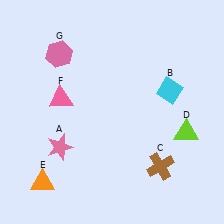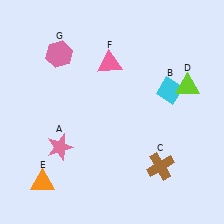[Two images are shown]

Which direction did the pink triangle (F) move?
The pink triangle (F) moved right.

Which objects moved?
The objects that moved are: the lime triangle (D), the pink triangle (F).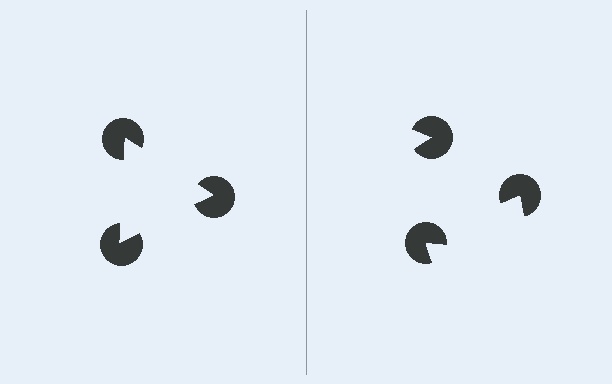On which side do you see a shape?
An illusory triangle appears on the left side. On the right side the wedge cuts are rotated, so no coherent shape forms.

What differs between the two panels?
The pac-man discs are positioned identically on both sides; only the wedge orientations differ. On the left they align to a triangle; on the right they are misaligned.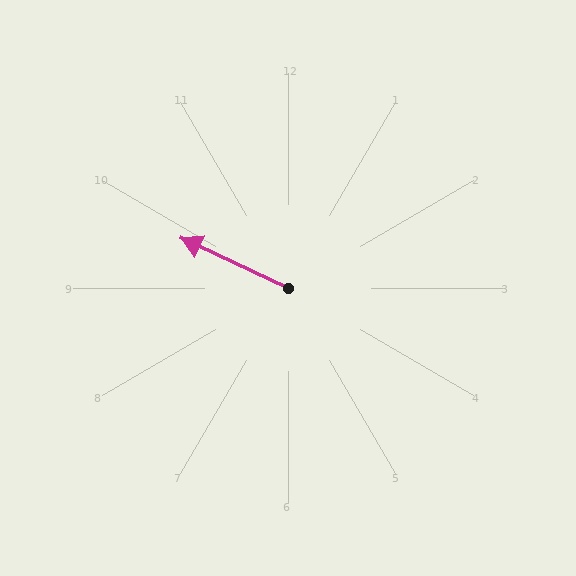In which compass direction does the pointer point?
Northwest.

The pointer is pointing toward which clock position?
Roughly 10 o'clock.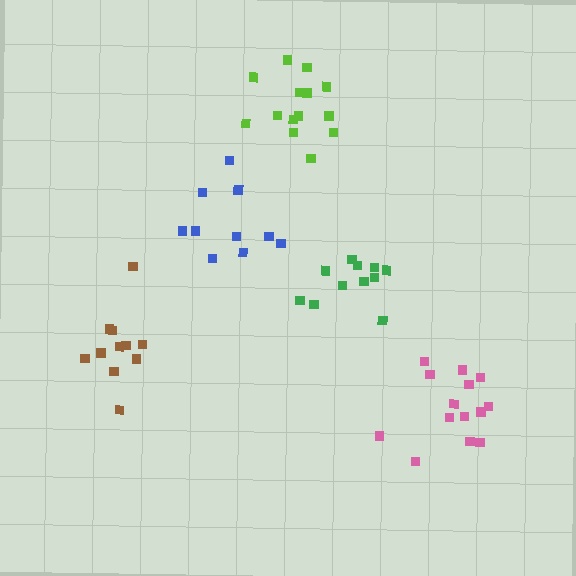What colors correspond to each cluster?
The clusters are colored: blue, brown, pink, lime, green.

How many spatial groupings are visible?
There are 5 spatial groupings.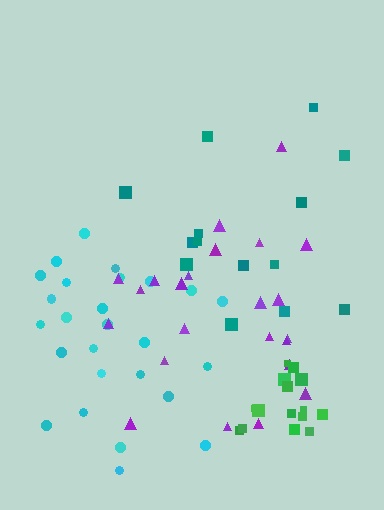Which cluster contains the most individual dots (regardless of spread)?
Cyan (27).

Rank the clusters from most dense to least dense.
green, cyan, purple, teal.